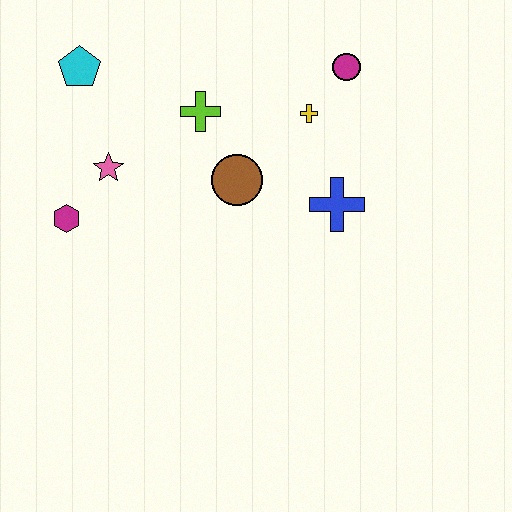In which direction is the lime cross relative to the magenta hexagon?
The lime cross is to the right of the magenta hexagon.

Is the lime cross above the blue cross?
Yes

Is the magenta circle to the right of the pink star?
Yes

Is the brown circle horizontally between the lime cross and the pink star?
No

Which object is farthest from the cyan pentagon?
The blue cross is farthest from the cyan pentagon.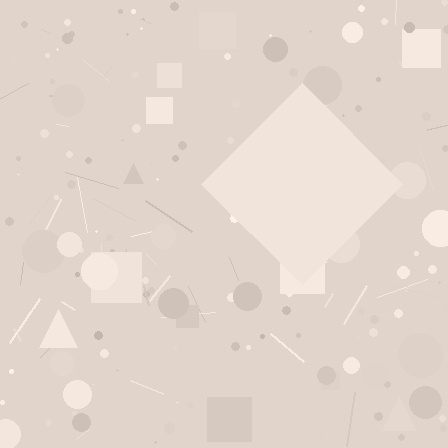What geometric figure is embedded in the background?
A diamond is embedded in the background.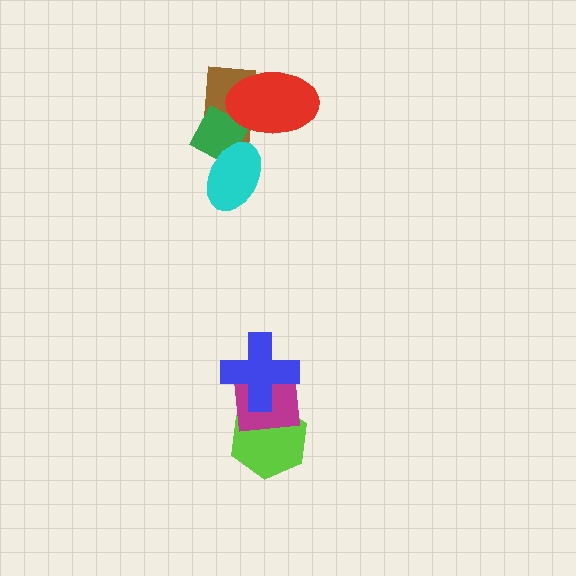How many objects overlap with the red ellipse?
2 objects overlap with the red ellipse.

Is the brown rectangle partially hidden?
Yes, it is partially covered by another shape.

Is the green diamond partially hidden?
Yes, it is partially covered by another shape.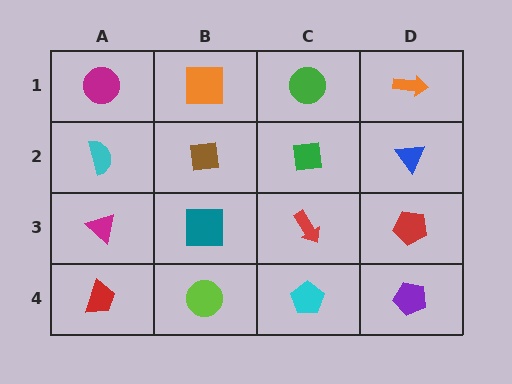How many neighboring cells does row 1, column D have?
2.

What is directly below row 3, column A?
A red trapezoid.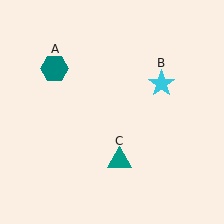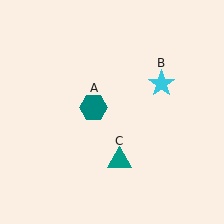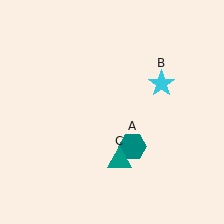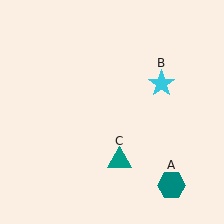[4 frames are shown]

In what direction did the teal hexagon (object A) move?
The teal hexagon (object A) moved down and to the right.